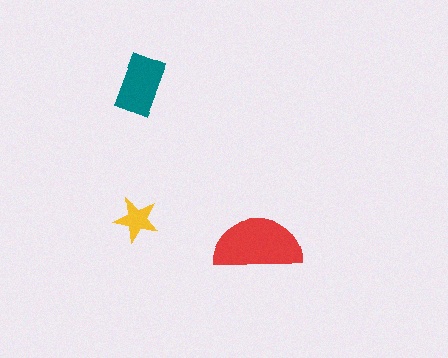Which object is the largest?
The red semicircle.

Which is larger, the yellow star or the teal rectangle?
The teal rectangle.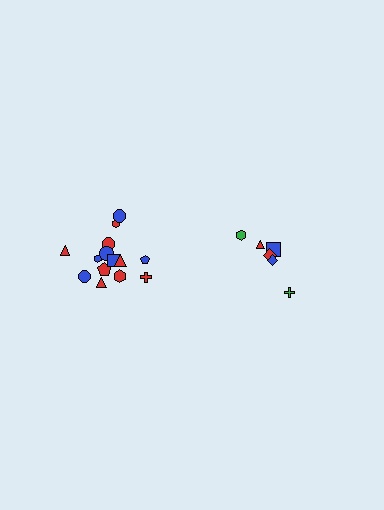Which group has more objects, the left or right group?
The left group.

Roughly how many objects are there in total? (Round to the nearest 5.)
Roughly 20 objects in total.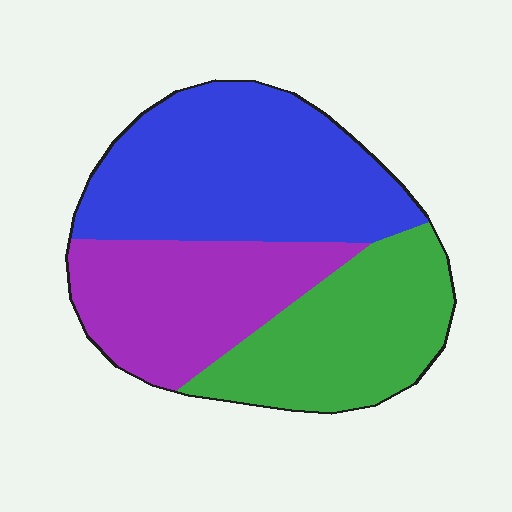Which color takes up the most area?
Blue, at roughly 40%.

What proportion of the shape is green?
Green takes up about one third (1/3) of the shape.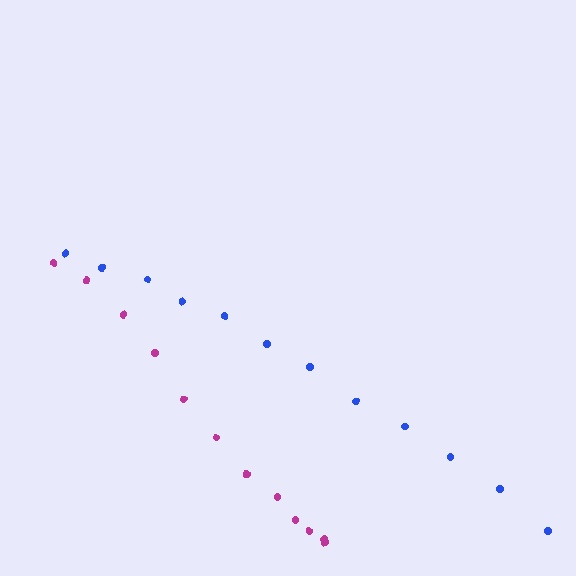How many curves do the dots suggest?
There are 2 distinct paths.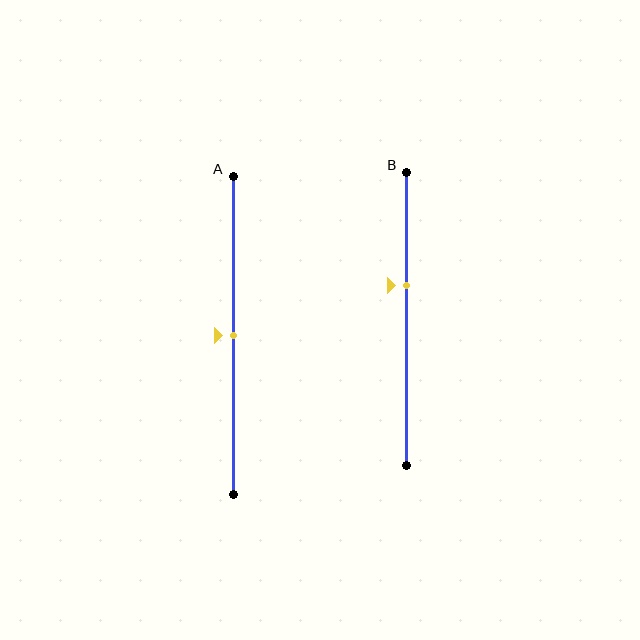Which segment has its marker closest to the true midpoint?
Segment A has its marker closest to the true midpoint.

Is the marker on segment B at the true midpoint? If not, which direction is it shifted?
No, the marker on segment B is shifted upward by about 11% of the segment length.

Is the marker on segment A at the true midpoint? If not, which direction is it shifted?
Yes, the marker on segment A is at the true midpoint.